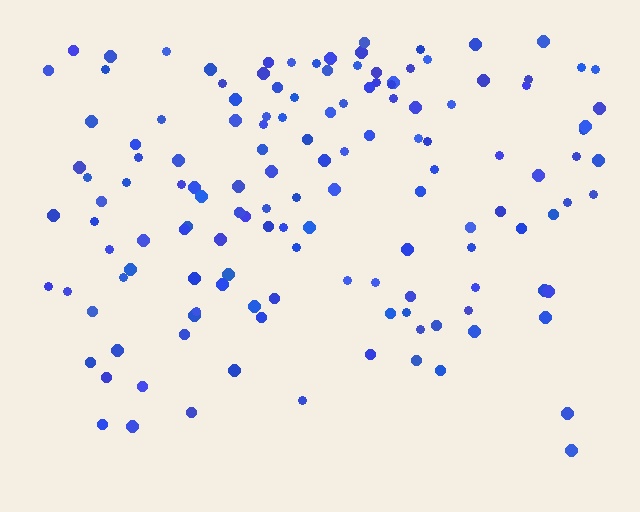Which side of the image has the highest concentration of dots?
The top.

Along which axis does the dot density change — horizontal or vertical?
Vertical.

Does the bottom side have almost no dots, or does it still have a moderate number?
Still a moderate number, just noticeably fewer than the top.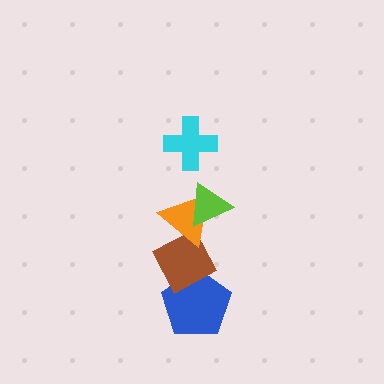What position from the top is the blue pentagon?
The blue pentagon is 5th from the top.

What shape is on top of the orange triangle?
The lime triangle is on top of the orange triangle.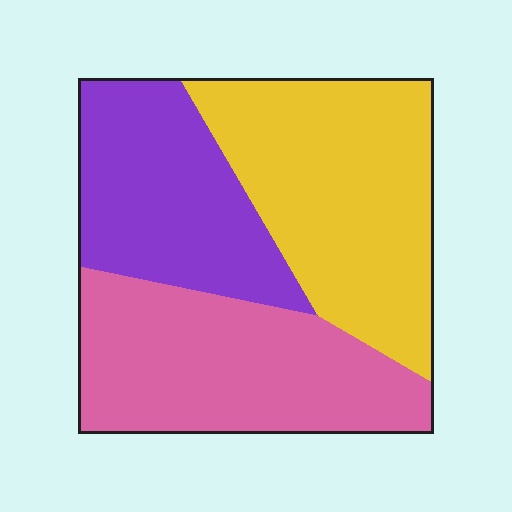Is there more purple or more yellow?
Yellow.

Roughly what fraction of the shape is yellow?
Yellow takes up between a quarter and a half of the shape.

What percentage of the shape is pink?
Pink covers about 35% of the shape.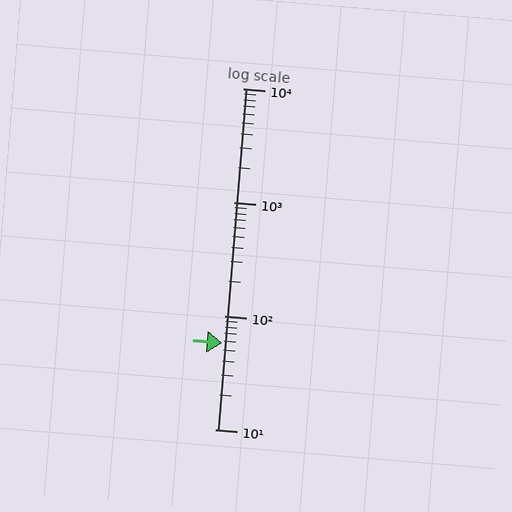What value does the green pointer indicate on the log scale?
The pointer indicates approximately 57.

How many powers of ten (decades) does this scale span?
The scale spans 3 decades, from 10 to 10000.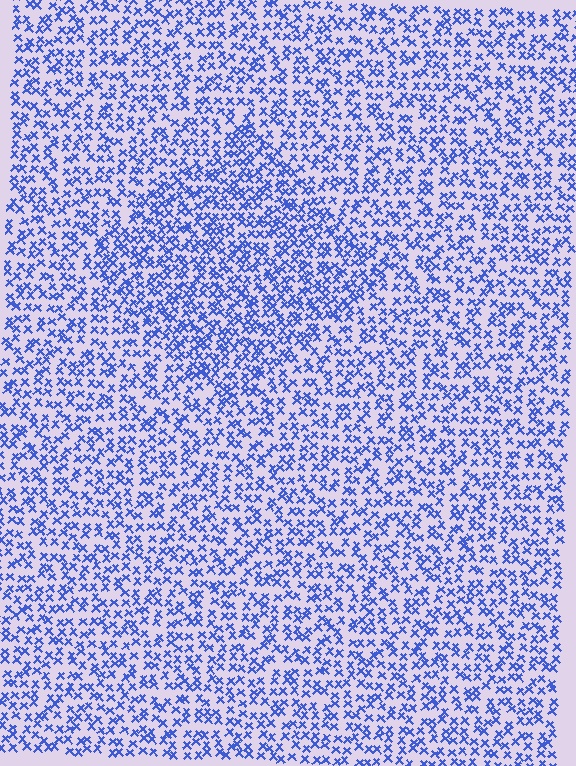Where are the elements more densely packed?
The elements are more densely packed inside the diamond boundary.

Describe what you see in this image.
The image contains small blue elements arranged at two different densities. A diamond-shaped region is visible where the elements are more densely packed than the surrounding area.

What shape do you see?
I see a diamond.